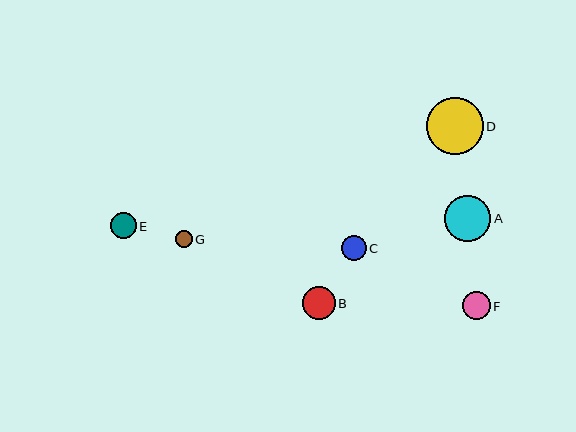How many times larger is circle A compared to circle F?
Circle A is approximately 1.7 times the size of circle F.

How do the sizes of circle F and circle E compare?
Circle F and circle E are approximately the same size.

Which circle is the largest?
Circle D is the largest with a size of approximately 57 pixels.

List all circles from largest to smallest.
From largest to smallest: D, A, B, F, E, C, G.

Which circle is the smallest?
Circle G is the smallest with a size of approximately 17 pixels.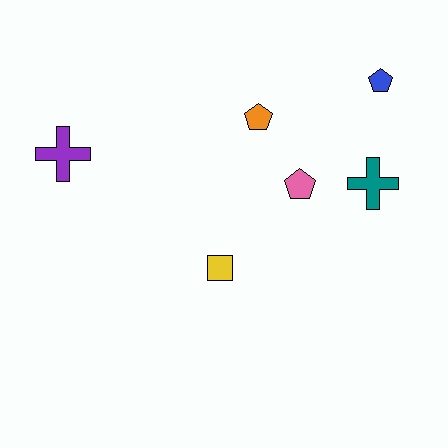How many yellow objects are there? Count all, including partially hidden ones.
There is 1 yellow object.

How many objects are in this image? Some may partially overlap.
There are 6 objects.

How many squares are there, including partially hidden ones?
There is 1 square.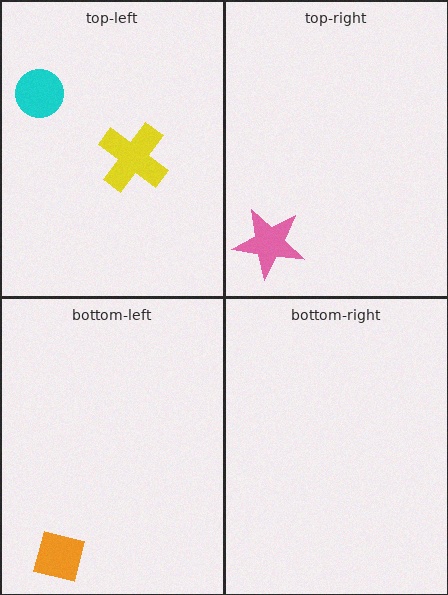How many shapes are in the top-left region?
2.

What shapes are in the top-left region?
The yellow cross, the cyan circle.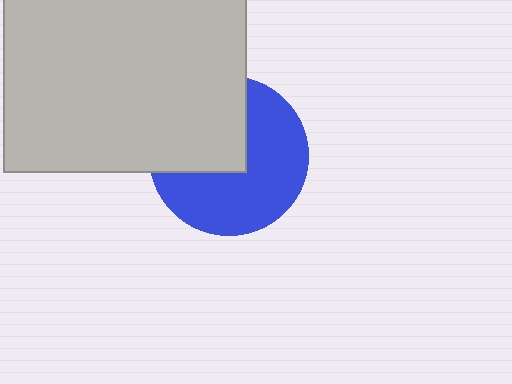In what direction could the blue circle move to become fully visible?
The blue circle could move toward the lower-right. That would shift it out from behind the light gray rectangle entirely.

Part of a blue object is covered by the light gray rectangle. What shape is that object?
It is a circle.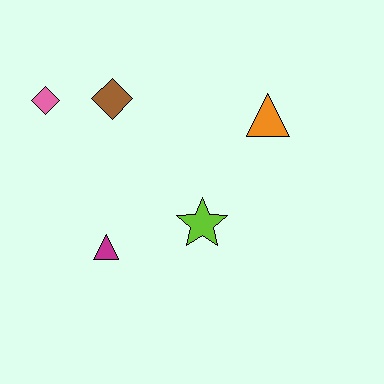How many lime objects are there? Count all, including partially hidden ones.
There is 1 lime object.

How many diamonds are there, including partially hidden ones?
There are 2 diamonds.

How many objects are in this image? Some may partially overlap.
There are 5 objects.